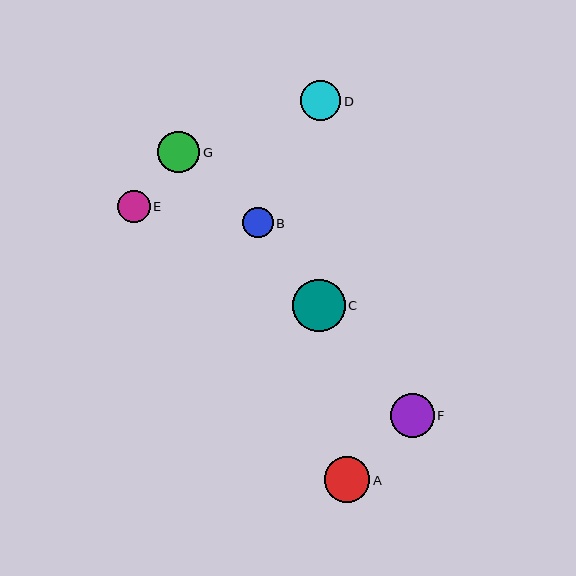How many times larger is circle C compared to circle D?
Circle C is approximately 1.3 times the size of circle D.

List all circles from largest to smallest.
From largest to smallest: C, A, F, G, D, E, B.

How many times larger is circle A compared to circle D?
Circle A is approximately 1.1 times the size of circle D.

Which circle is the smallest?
Circle B is the smallest with a size of approximately 31 pixels.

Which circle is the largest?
Circle C is the largest with a size of approximately 52 pixels.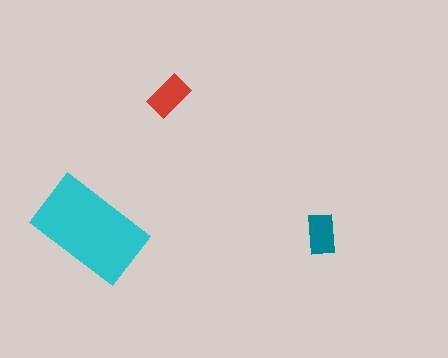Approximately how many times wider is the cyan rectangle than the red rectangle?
About 2.5 times wider.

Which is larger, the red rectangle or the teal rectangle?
The red one.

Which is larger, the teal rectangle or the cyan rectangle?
The cyan one.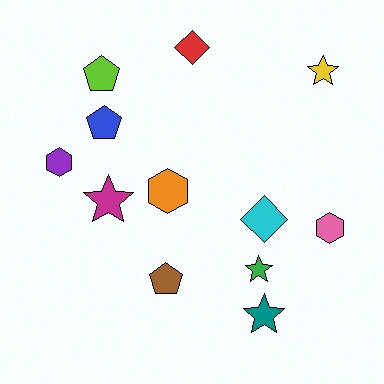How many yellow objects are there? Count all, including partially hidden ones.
There is 1 yellow object.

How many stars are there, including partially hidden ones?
There are 4 stars.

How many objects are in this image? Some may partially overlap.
There are 12 objects.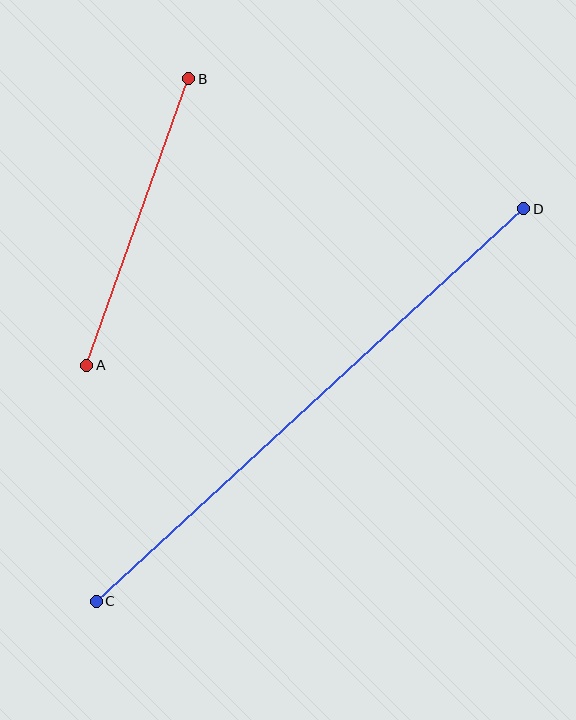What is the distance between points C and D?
The distance is approximately 580 pixels.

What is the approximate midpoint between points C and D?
The midpoint is at approximately (310, 405) pixels.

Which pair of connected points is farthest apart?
Points C and D are farthest apart.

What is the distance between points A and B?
The distance is approximately 304 pixels.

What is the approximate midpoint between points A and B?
The midpoint is at approximately (138, 222) pixels.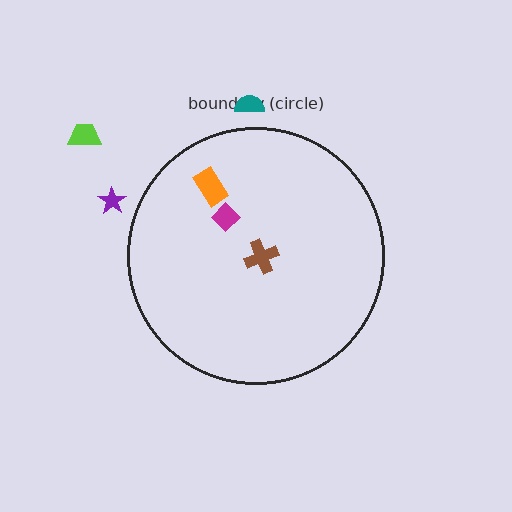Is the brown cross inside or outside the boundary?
Inside.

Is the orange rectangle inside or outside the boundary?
Inside.